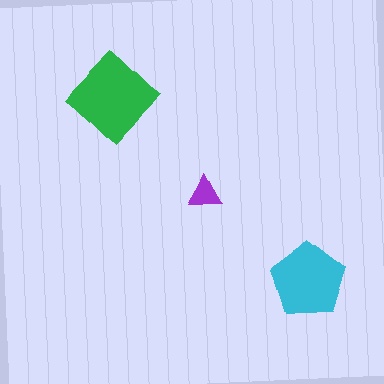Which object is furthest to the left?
The green diamond is leftmost.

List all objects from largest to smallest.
The green diamond, the cyan pentagon, the purple triangle.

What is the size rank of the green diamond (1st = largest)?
1st.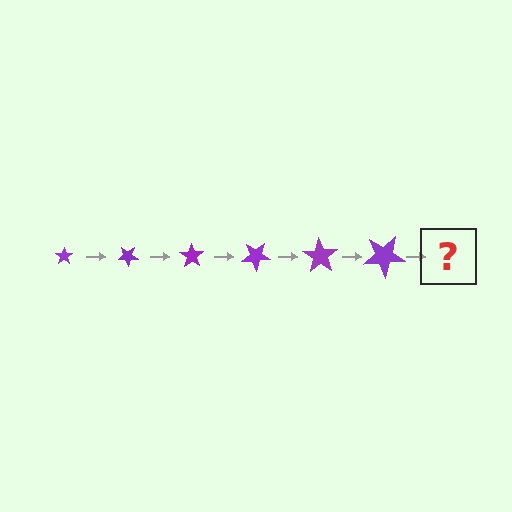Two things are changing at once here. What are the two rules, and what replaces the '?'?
The two rules are that the star grows larger each step and it rotates 35 degrees each step. The '?' should be a star, larger than the previous one and rotated 210 degrees from the start.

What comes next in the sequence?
The next element should be a star, larger than the previous one and rotated 210 degrees from the start.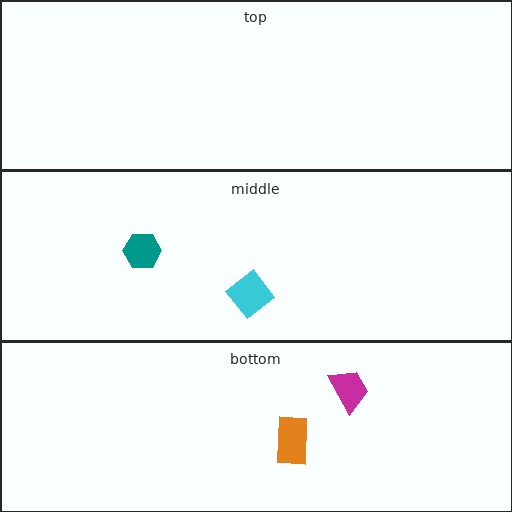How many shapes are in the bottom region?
2.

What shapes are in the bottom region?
The magenta trapezoid, the orange rectangle.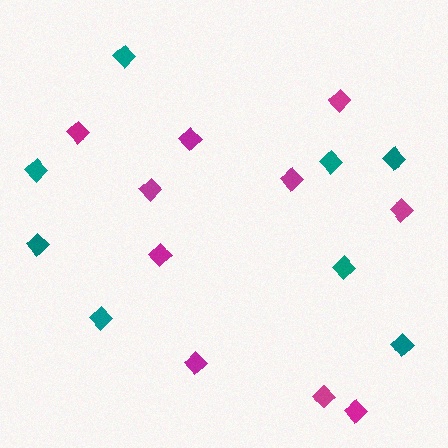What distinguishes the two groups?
There are 2 groups: one group of magenta diamonds (10) and one group of teal diamonds (8).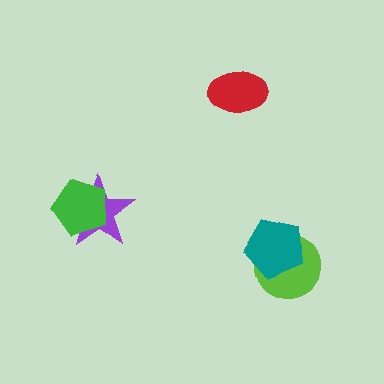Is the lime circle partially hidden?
Yes, it is partially covered by another shape.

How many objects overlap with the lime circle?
1 object overlaps with the lime circle.